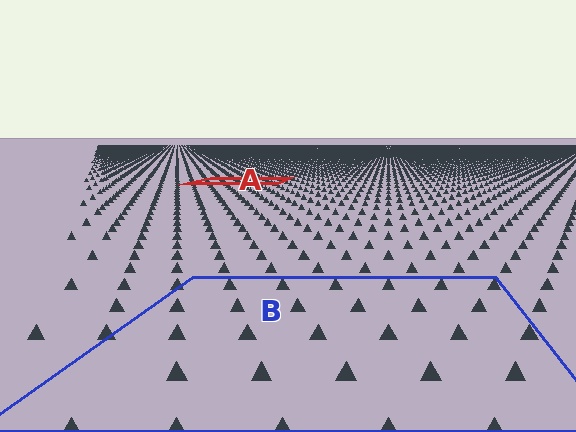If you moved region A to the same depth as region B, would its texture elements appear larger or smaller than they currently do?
They would appear larger. At a closer depth, the same texture elements are projected at a bigger on-screen size.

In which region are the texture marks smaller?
The texture marks are smaller in region A, because it is farther away.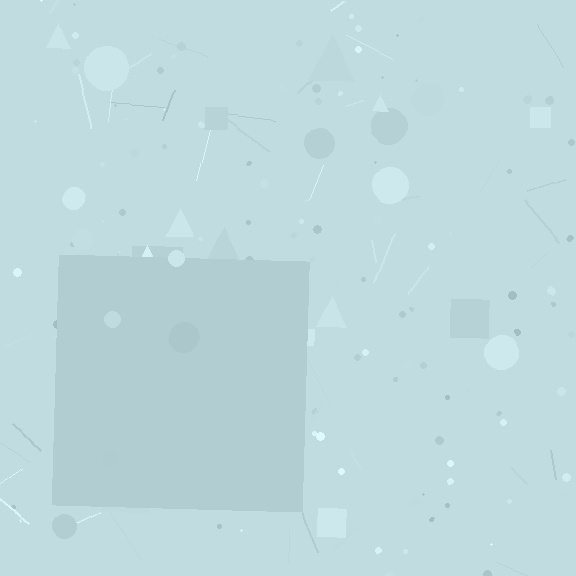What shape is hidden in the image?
A square is hidden in the image.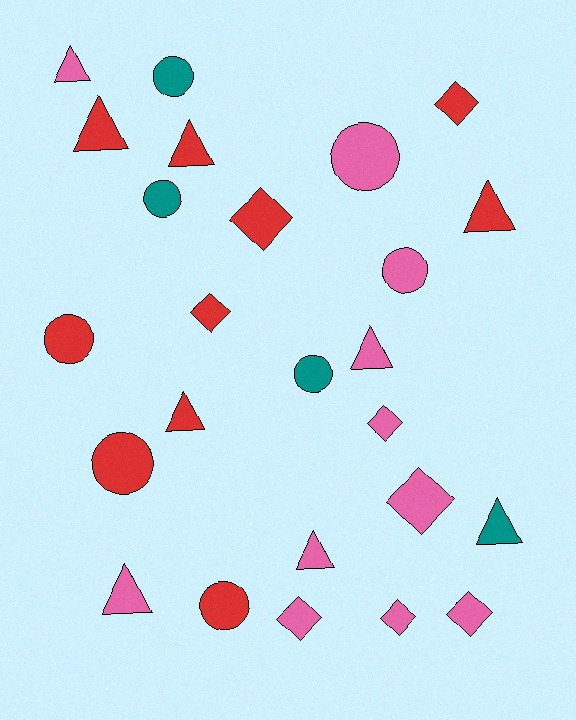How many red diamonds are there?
There are 3 red diamonds.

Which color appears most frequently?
Pink, with 11 objects.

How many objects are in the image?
There are 25 objects.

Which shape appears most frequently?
Triangle, with 9 objects.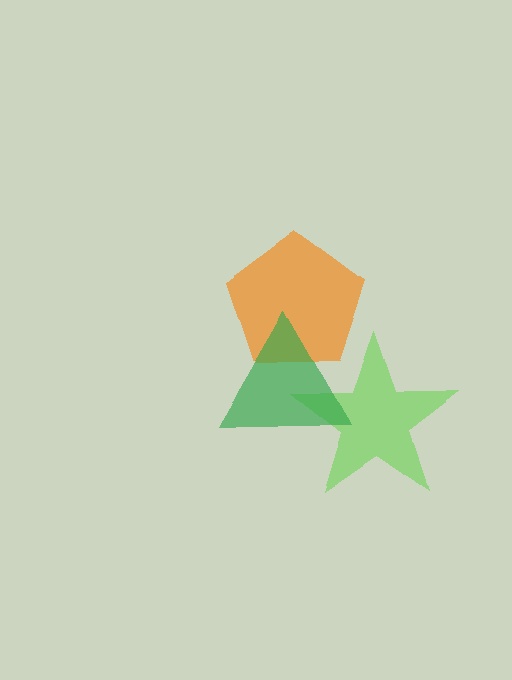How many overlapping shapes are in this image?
There are 3 overlapping shapes in the image.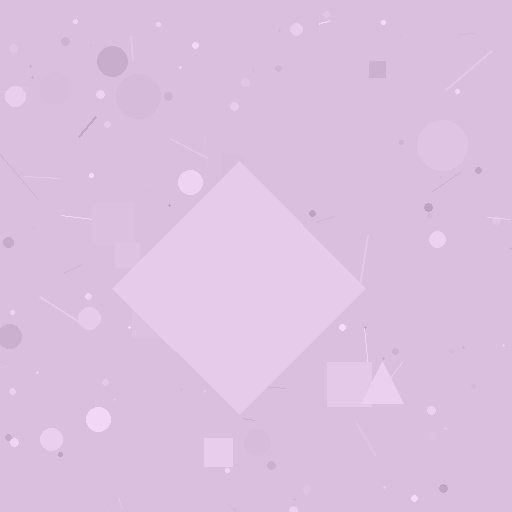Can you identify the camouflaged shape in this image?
The camouflaged shape is a diamond.